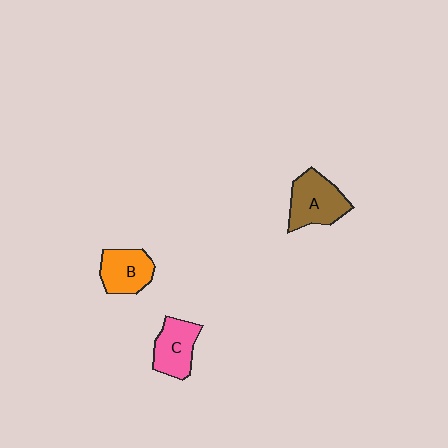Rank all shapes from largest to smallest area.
From largest to smallest: A (brown), C (pink), B (orange).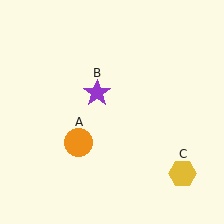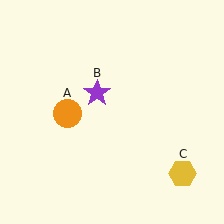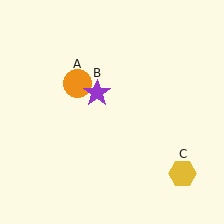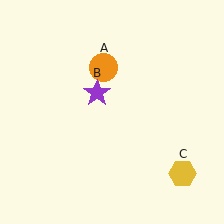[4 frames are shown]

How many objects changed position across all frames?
1 object changed position: orange circle (object A).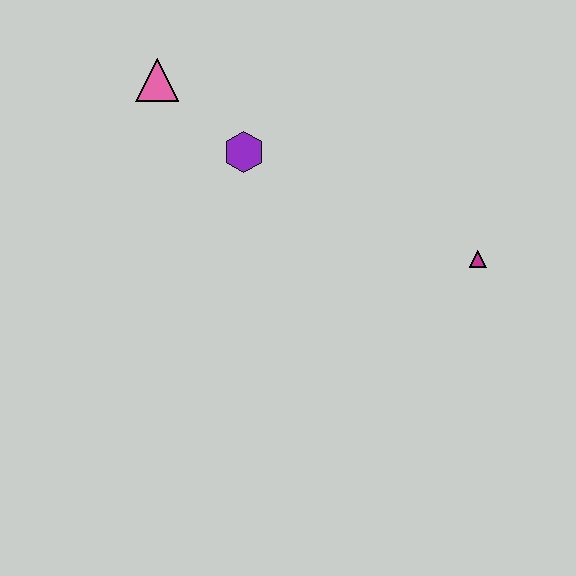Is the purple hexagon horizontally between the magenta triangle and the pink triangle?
Yes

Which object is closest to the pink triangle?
The purple hexagon is closest to the pink triangle.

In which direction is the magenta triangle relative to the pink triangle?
The magenta triangle is to the right of the pink triangle.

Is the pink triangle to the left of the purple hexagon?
Yes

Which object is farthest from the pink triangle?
The magenta triangle is farthest from the pink triangle.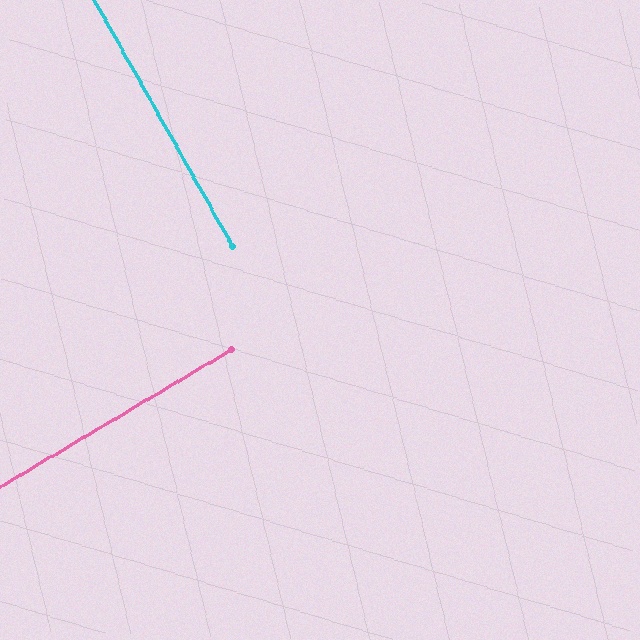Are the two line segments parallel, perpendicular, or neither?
Perpendicular — they meet at approximately 89°.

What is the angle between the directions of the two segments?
Approximately 89 degrees.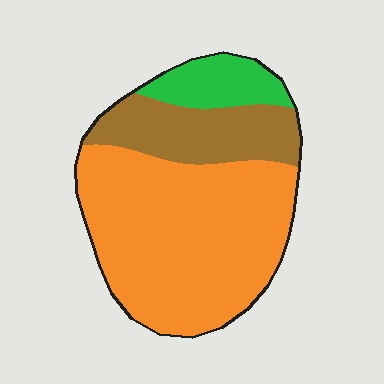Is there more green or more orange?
Orange.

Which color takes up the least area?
Green, at roughly 10%.